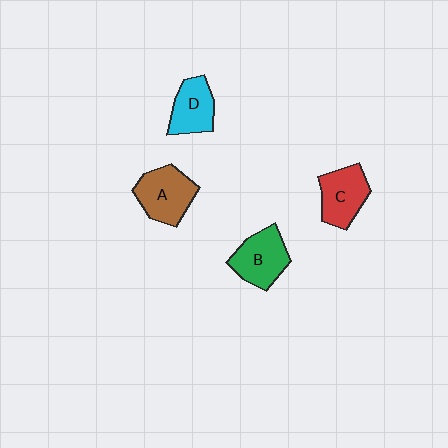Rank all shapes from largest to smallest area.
From largest to smallest: A (brown), B (green), C (red), D (cyan).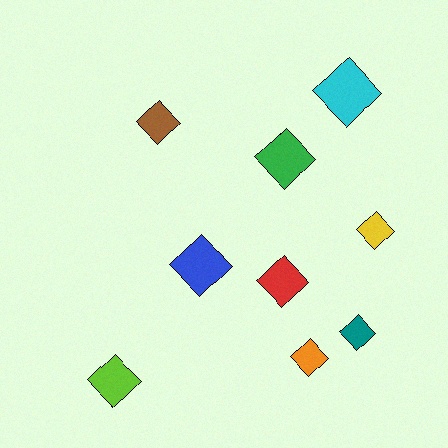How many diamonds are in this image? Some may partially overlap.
There are 9 diamonds.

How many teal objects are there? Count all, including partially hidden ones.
There is 1 teal object.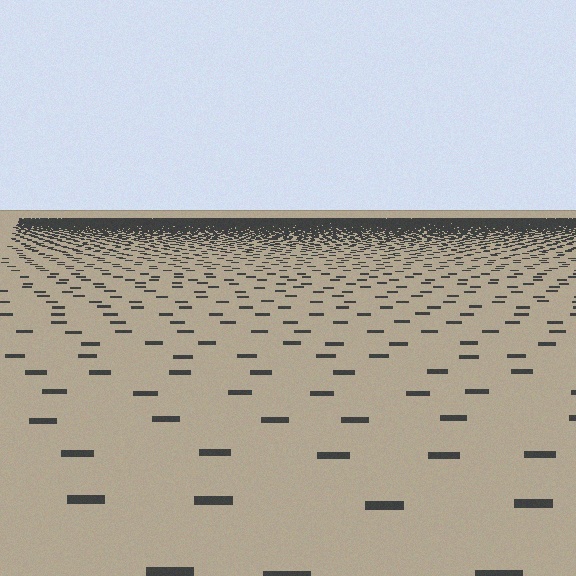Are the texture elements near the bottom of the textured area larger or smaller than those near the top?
Larger. Near the bottom, elements are closer to the viewer and appear at a bigger on-screen size.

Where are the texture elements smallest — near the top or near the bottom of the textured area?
Near the top.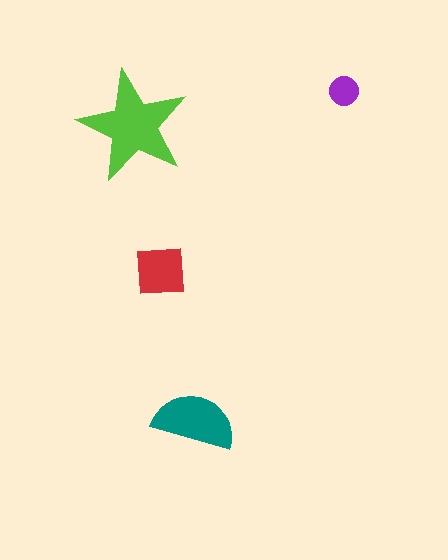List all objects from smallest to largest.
The purple circle, the red square, the teal semicircle, the lime star.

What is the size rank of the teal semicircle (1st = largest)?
2nd.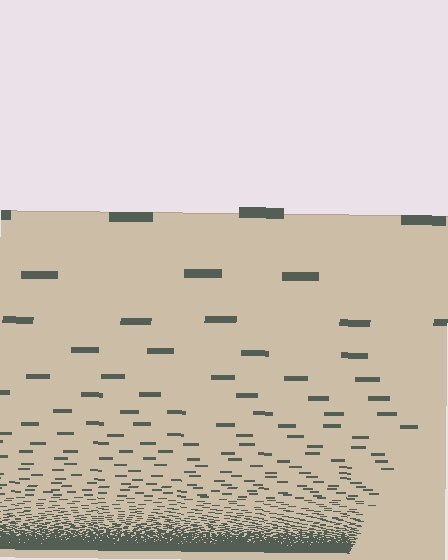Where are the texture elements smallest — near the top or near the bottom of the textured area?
Near the bottom.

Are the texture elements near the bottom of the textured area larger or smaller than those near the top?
Smaller. The gradient is inverted — elements near the bottom are smaller and denser.